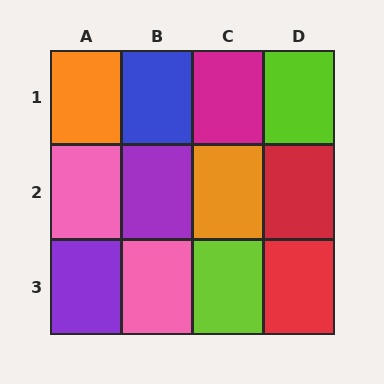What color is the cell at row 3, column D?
Red.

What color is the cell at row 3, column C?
Lime.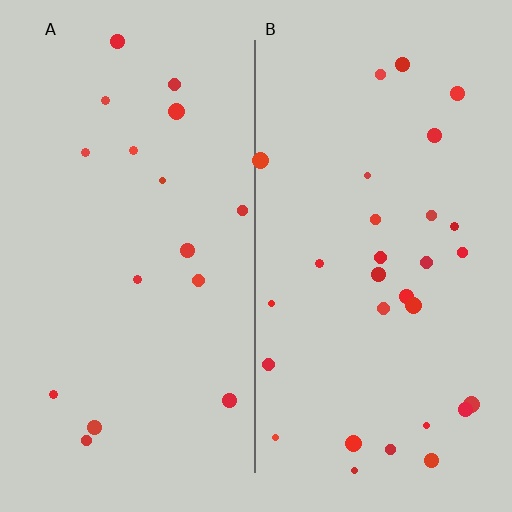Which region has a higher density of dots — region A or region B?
B (the right).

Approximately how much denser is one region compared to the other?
Approximately 1.8× — region B over region A.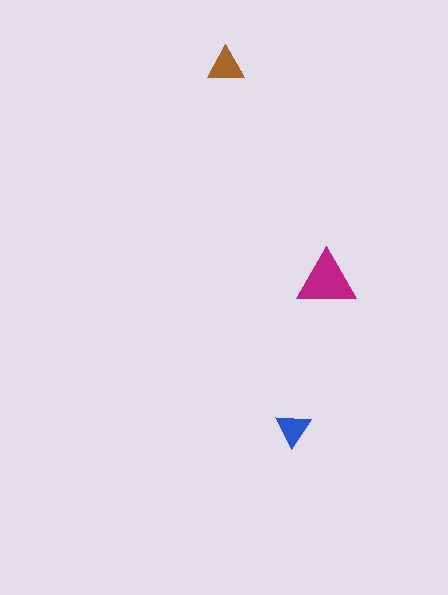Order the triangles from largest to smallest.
the magenta one, the brown one, the blue one.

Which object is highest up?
The brown triangle is topmost.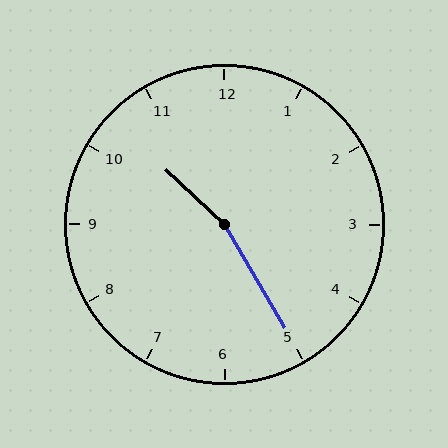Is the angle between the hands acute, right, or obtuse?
It is obtuse.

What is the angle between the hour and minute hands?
Approximately 162 degrees.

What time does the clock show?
10:25.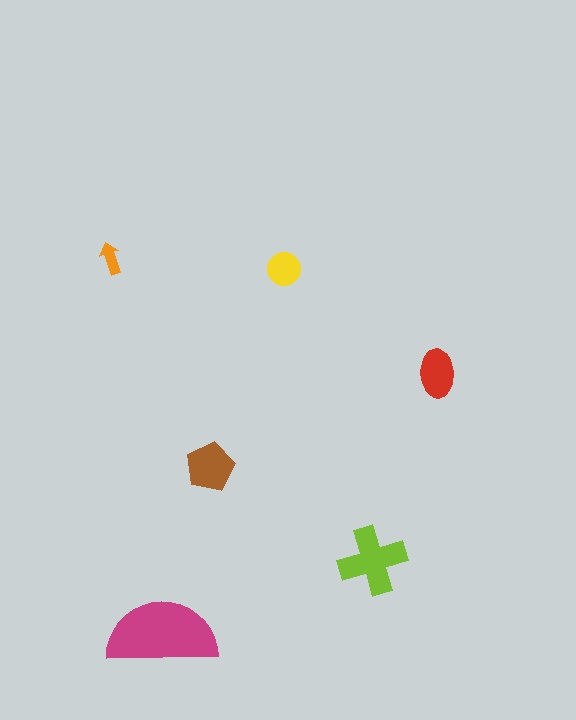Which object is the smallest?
The orange arrow.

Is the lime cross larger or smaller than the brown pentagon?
Larger.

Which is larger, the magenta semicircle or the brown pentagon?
The magenta semicircle.